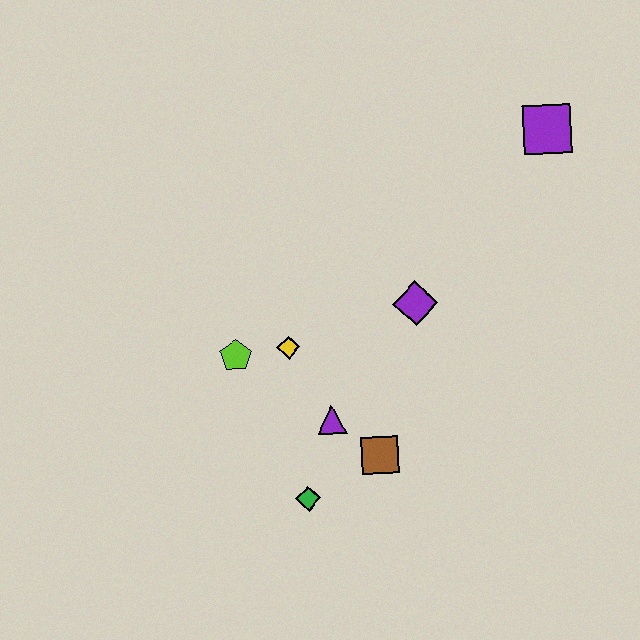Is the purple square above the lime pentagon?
Yes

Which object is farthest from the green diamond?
The purple square is farthest from the green diamond.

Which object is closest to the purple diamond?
The yellow diamond is closest to the purple diamond.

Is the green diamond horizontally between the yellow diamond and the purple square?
Yes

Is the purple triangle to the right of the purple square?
No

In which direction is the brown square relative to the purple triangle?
The brown square is to the right of the purple triangle.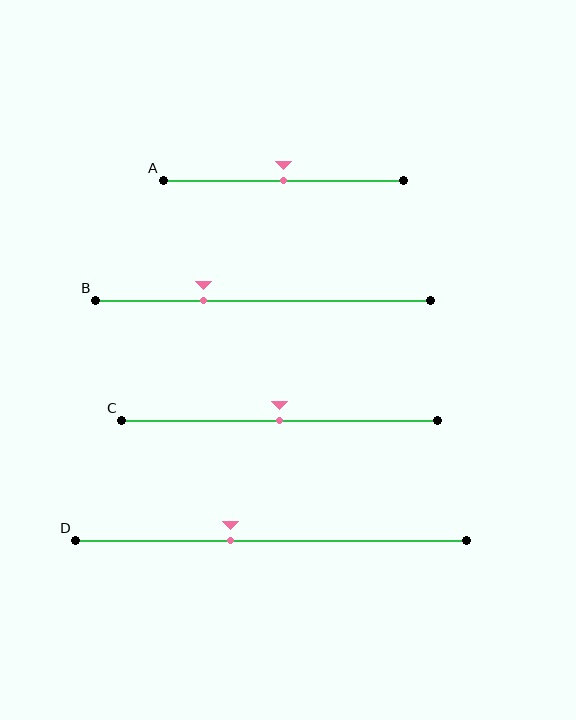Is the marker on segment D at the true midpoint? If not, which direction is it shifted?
No, the marker on segment D is shifted to the left by about 10% of the segment length.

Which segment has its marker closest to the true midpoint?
Segment A has its marker closest to the true midpoint.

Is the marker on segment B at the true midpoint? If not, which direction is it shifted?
No, the marker on segment B is shifted to the left by about 18% of the segment length.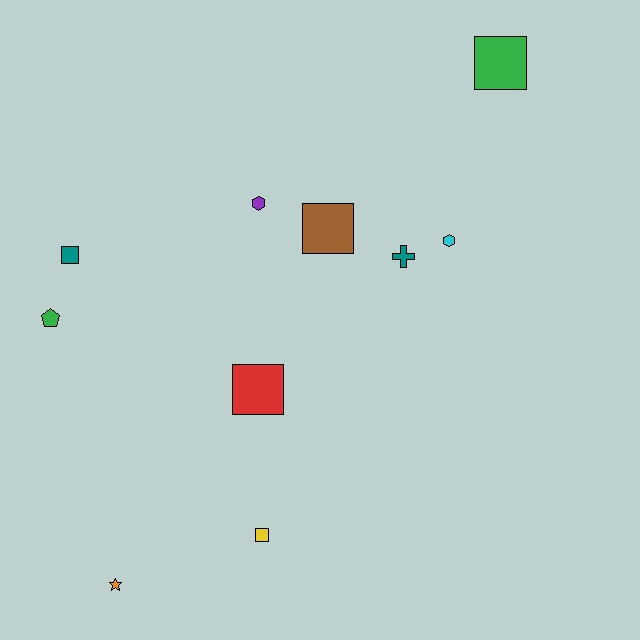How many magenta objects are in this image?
There are no magenta objects.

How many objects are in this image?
There are 10 objects.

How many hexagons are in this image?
There are 2 hexagons.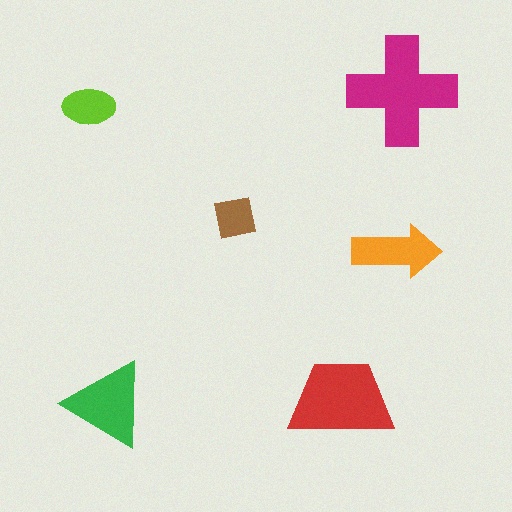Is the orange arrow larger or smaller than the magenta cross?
Smaller.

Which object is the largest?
The magenta cross.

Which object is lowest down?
The green triangle is bottommost.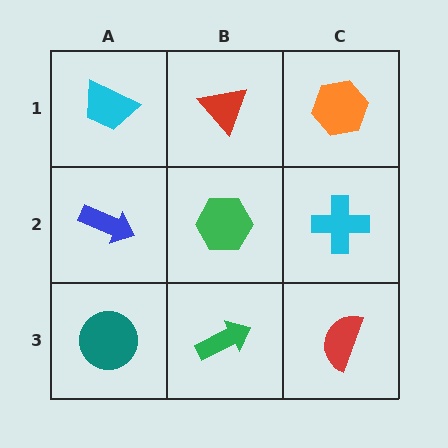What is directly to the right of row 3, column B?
A red semicircle.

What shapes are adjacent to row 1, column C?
A cyan cross (row 2, column C), a red triangle (row 1, column B).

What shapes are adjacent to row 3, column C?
A cyan cross (row 2, column C), a green arrow (row 3, column B).